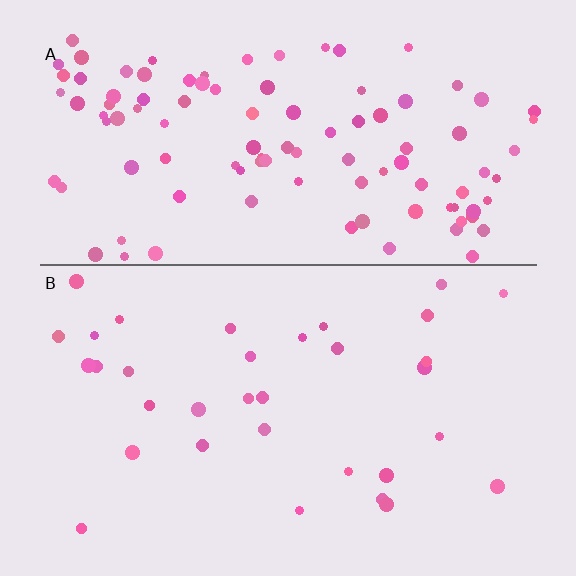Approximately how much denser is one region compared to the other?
Approximately 3.2× — region A over region B.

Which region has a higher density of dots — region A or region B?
A (the top).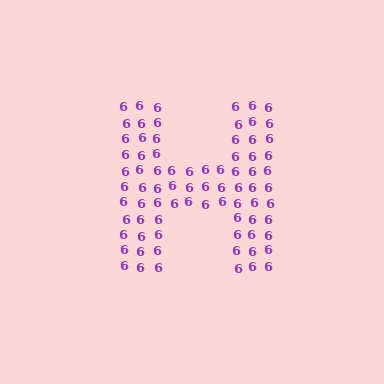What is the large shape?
The large shape is the letter H.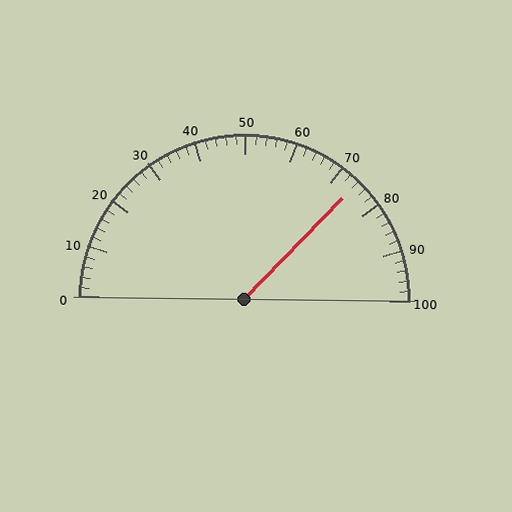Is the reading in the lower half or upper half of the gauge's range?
The reading is in the upper half of the range (0 to 100).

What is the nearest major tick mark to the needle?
The nearest major tick mark is 70.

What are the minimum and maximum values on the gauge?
The gauge ranges from 0 to 100.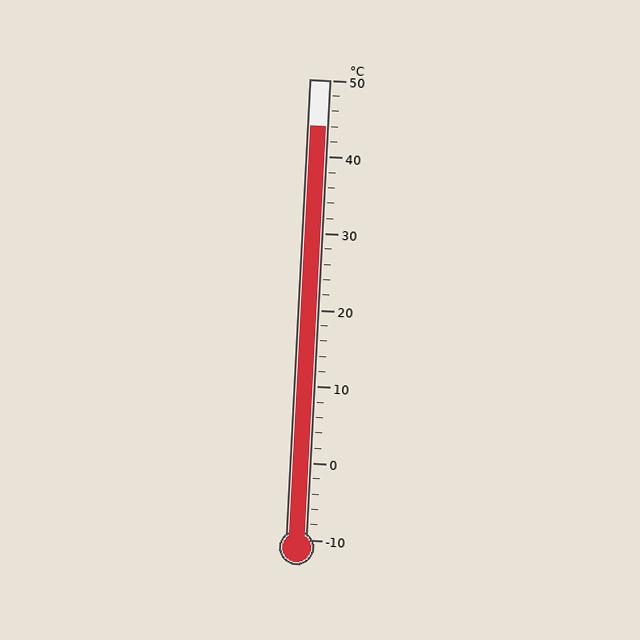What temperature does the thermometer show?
The thermometer shows approximately 44°C.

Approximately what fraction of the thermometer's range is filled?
The thermometer is filled to approximately 90% of its range.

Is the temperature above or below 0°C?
The temperature is above 0°C.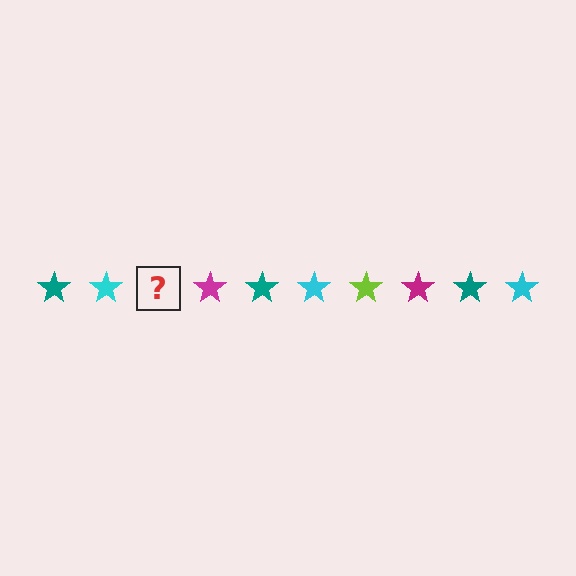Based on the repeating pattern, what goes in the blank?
The blank should be a lime star.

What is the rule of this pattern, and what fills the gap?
The rule is that the pattern cycles through teal, cyan, lime, magenta stars. The gap should be filled with a lime star.